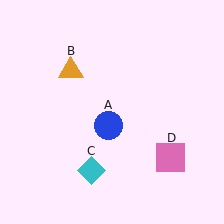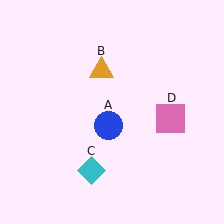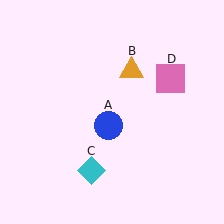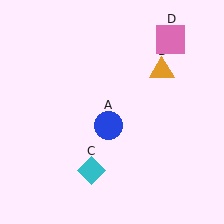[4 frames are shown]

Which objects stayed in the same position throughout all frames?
Blue circle (object A) and cyan diamond (object C) remained stationary.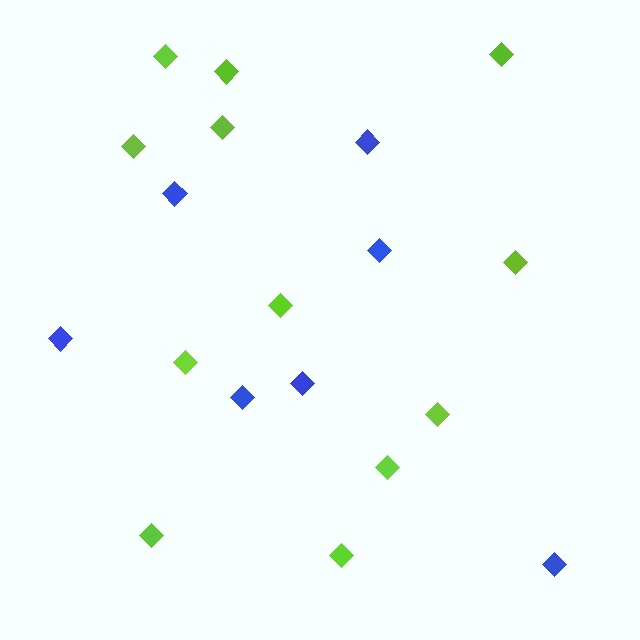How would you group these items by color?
There are 2 groups: one group of blue diamonds (7) and one group of lime diamonds (12).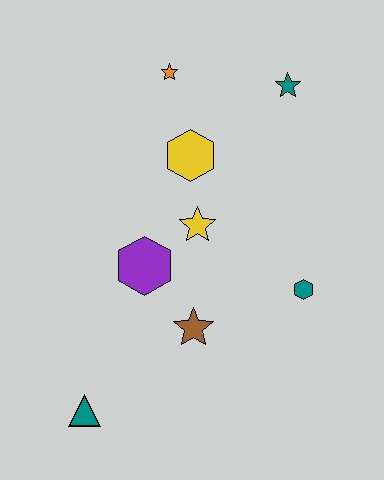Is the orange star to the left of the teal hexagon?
Yes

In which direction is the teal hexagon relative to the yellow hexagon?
The teal hexagon is below the yellow hexagon.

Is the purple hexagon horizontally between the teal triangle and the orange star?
Yes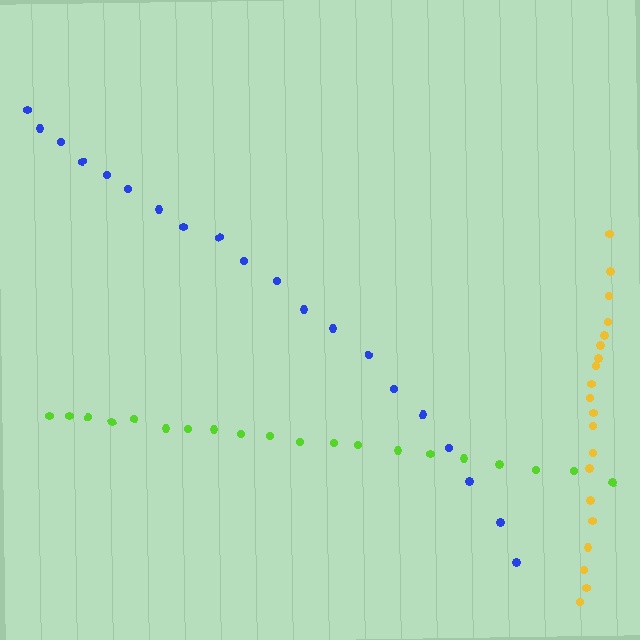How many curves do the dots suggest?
There are 3 distinct paths.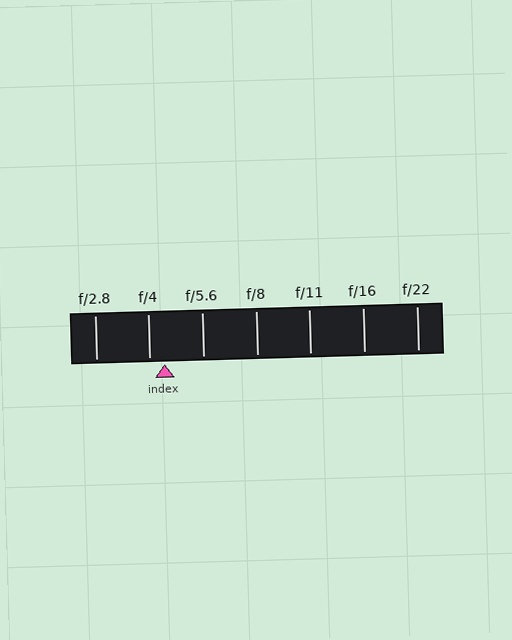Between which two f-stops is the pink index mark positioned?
The index mark is between f/4 and f/5.6.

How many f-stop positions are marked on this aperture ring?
There are 7 f-stop positions marked.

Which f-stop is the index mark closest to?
The index mark is closest to f/4.